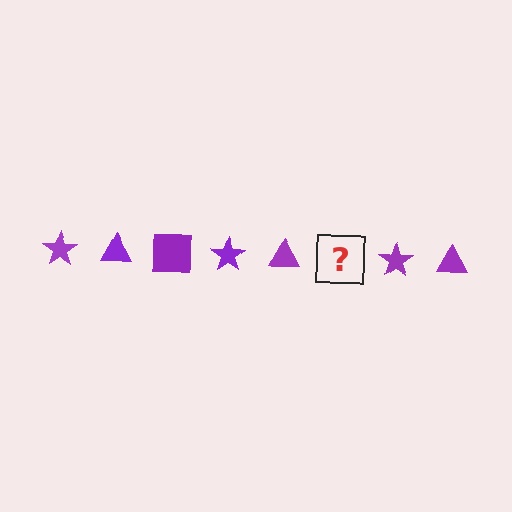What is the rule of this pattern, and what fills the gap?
The rule is that the pattern cycles through star, triangle, square shapes in purple. The gap should be filled with a purple square.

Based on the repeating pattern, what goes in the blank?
The blank should be a purple square.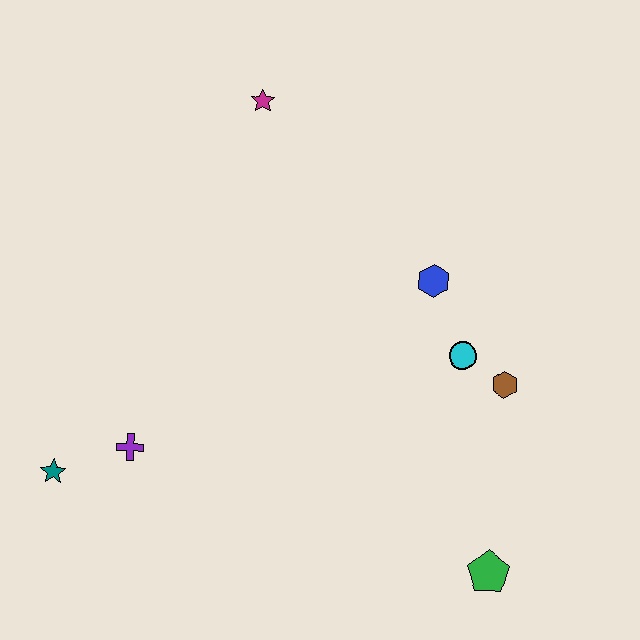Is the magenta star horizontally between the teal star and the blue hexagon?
Yes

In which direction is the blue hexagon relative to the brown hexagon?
The blue hexagon is above the brown hexagon.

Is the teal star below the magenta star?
Yes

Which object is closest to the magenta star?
The blue hexagon is closest to the magenta star.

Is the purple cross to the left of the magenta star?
Yes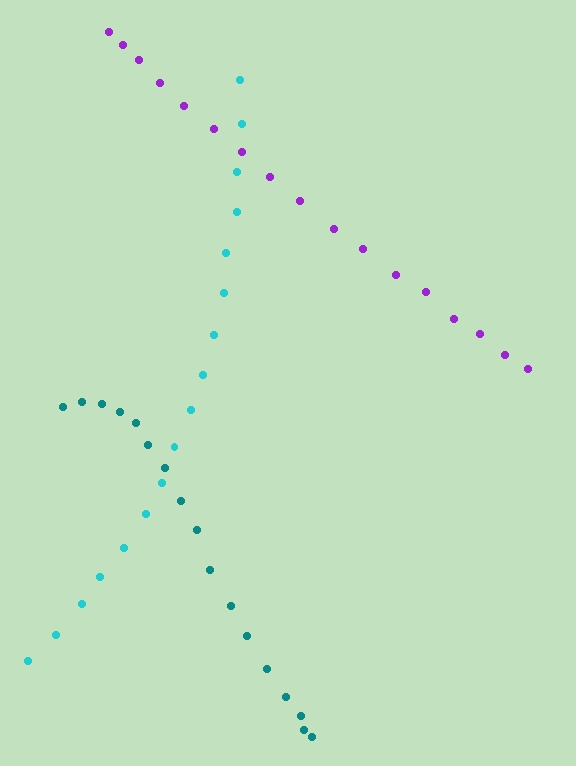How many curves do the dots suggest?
There are 3 distinct paths.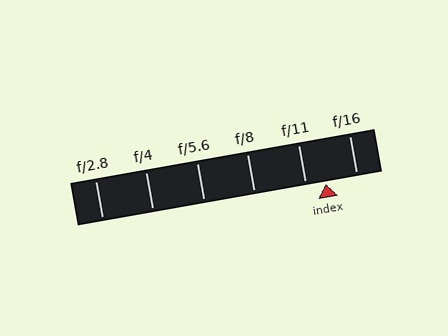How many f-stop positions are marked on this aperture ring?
There are 6 f-stop positions marked.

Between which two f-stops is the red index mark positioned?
The index mark is between f/11 and f/16.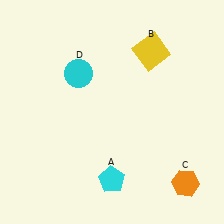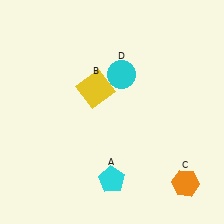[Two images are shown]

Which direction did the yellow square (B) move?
The yellow square (B) moved left.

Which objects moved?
The objects that moved are: the yellow square (B), the cyan circle (D).